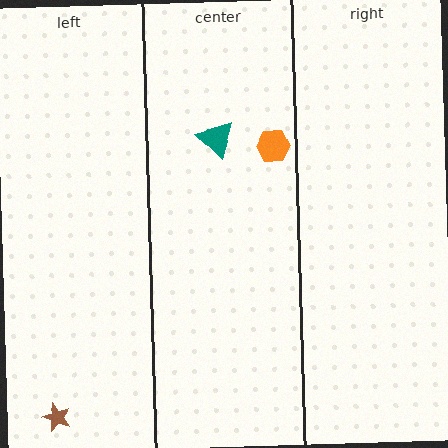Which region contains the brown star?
The left region.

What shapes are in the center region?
The teal triangle, the orange hexagon.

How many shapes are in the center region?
2.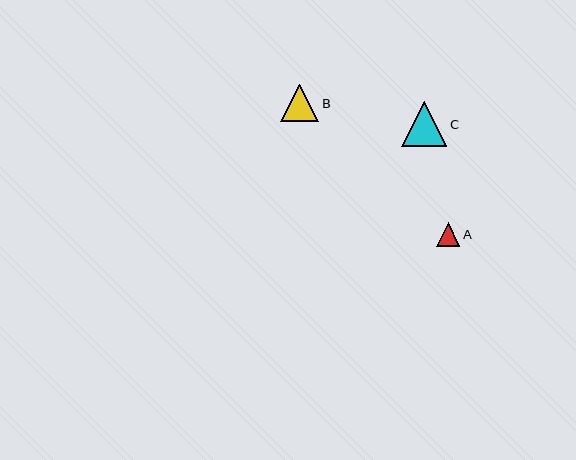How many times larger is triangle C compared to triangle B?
Triangle C is approximately 1.2 times the size of triangle B.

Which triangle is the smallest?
Triangle A is the smallest with a size of approximately 24 pixels.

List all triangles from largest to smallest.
From largest to smallest: C, B, A.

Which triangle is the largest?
Triangle C is the largest with a size of approximately 45 pixels.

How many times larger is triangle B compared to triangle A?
Triangle B is approximately 1.6 times the size of triangle A.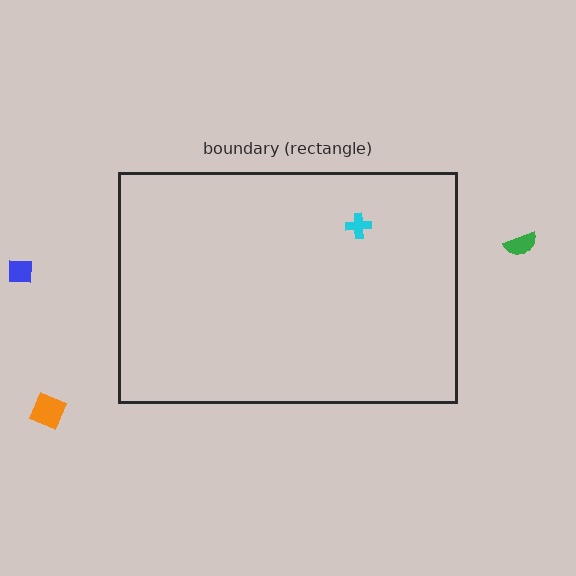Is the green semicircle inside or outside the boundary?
Outside.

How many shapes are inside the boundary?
1 inside, 3 outside.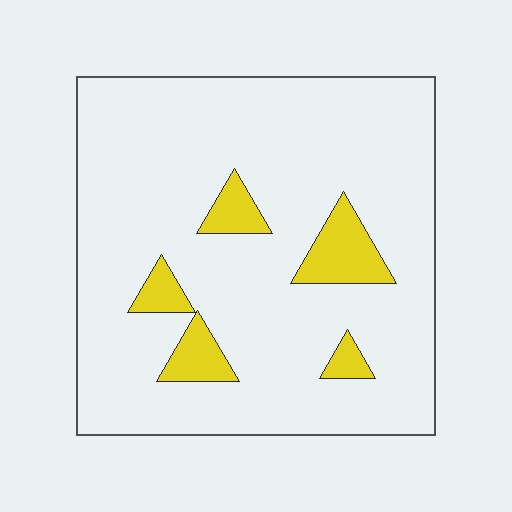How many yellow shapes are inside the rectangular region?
5.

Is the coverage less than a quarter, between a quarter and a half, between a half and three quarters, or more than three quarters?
Less than a quarter.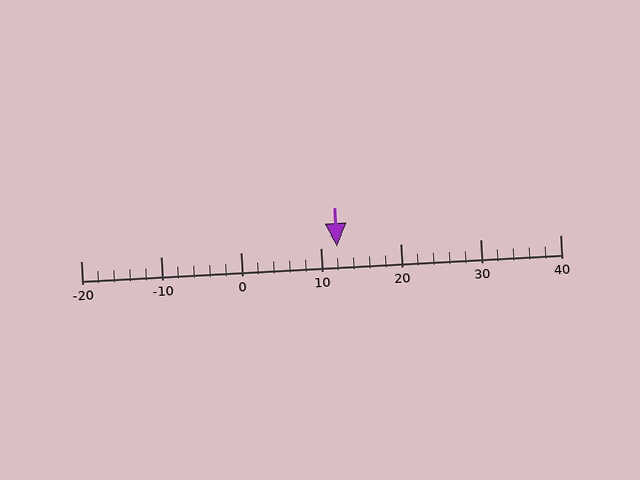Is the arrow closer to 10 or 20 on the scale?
The arrow is closer to 10.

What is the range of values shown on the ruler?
The ruler shows values from -20 to 40.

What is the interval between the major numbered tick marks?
The major tick marks are spaced 10 units apart.